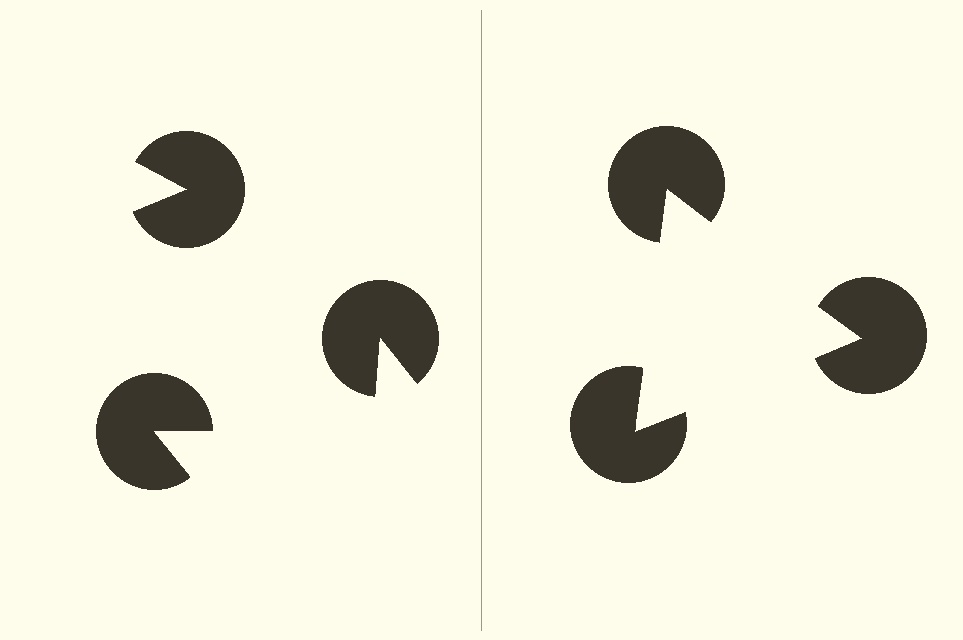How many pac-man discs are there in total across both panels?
6 — 3 on each side.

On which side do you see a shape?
An illusory triangle appears on the right side. On the left side the wedge cuts are rotated, so no coherent shape forms.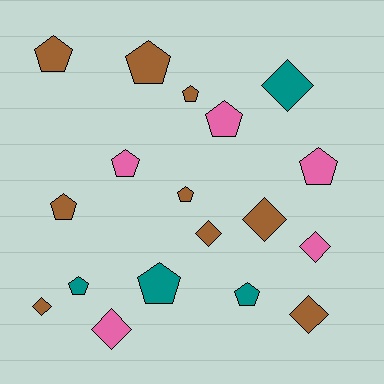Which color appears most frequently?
Brown, with 9 objects.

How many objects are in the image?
There are 18 objects.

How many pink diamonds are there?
There are 2 pink diamonds.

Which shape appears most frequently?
Pentagon, with 11 objects.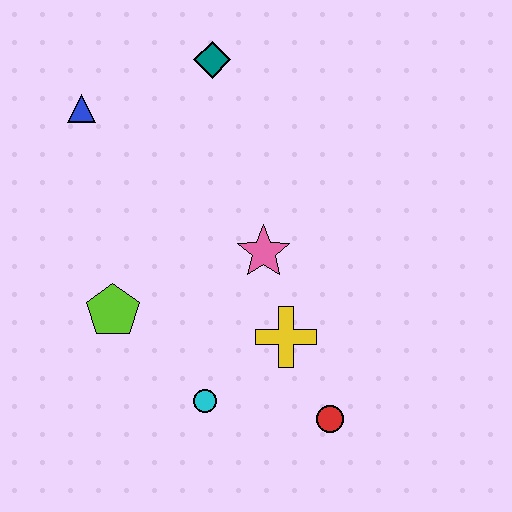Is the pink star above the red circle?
Yes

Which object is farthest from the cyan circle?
The teal diamond is farthest from the cyan circle.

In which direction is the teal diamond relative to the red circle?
The teal diamond is above the red circle.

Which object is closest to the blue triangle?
The teal diamond is closest to the blue triangle.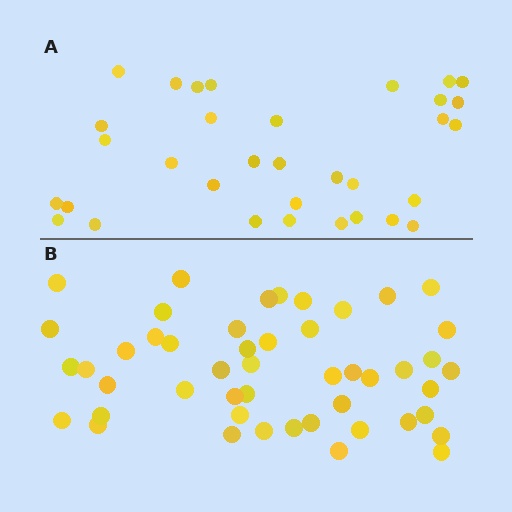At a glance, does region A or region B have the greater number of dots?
Region B (the bottom region) has more dots.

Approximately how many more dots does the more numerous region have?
Region B has approximately 15 more dots than region A.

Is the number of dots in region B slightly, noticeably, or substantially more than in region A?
Region B has substantially more. The ratio is roughly 1.5 to 1.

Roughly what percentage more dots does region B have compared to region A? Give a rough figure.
About 45% more.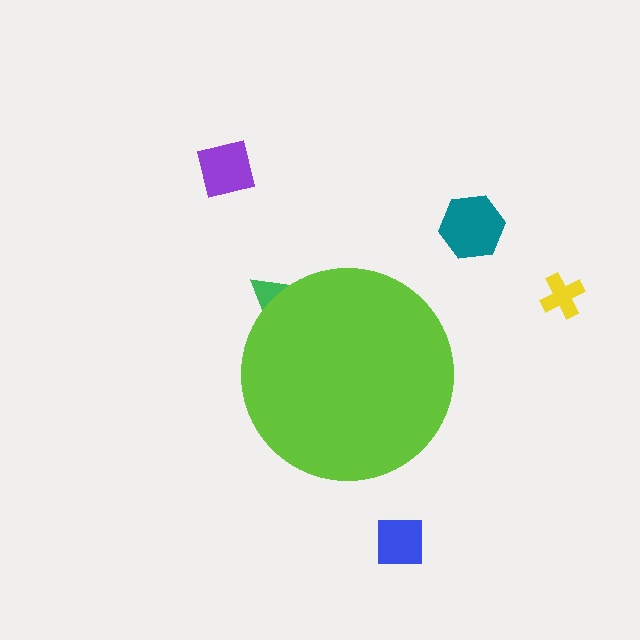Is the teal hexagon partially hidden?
No, the teal hexagon is fully visible.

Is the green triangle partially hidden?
Yes, the green triangle is partially hidden behind the lime circle.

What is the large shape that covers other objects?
A lime circle.